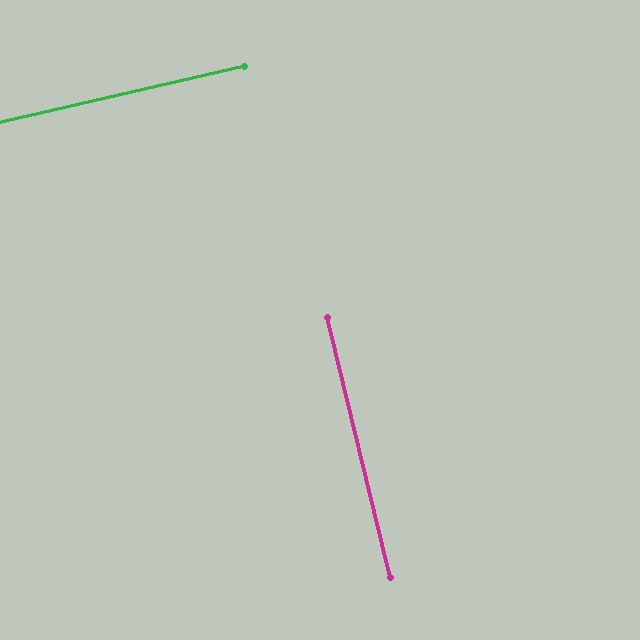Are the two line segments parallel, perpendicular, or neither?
Perpendicular — they meet at approximately 89°.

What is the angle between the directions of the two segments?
Approximately 89 degrees.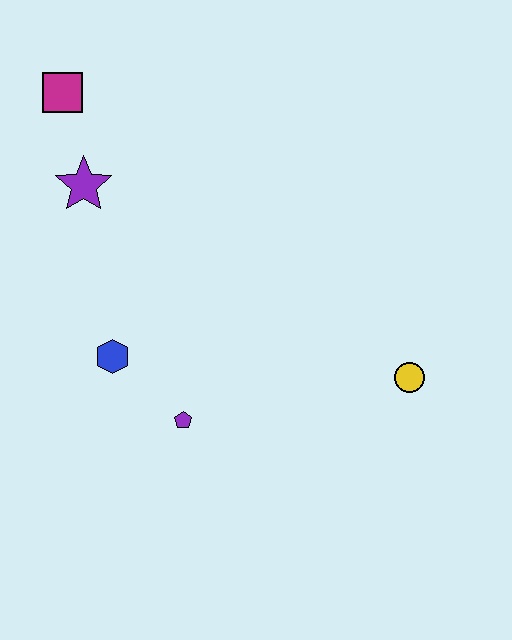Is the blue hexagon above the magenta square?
No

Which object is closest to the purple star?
The magenta square is closest to the purple star.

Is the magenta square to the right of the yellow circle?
No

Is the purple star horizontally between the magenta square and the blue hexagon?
Yes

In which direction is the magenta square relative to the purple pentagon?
The magenta square is above the purple pentagon.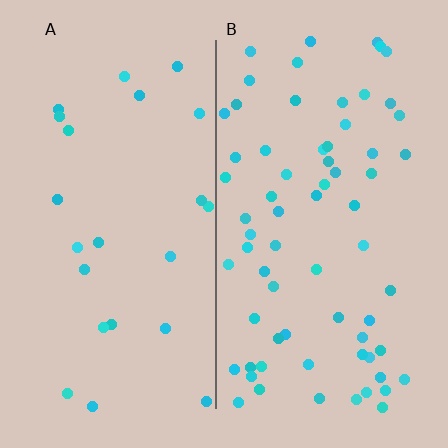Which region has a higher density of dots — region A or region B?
B (the right).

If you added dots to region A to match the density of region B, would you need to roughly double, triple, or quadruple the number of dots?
Approximately triple.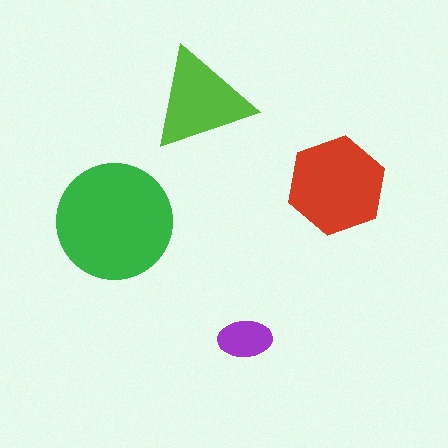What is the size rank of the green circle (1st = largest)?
1st.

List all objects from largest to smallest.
The green circle, the red hexagon, the lime triangle, the purple ellipse.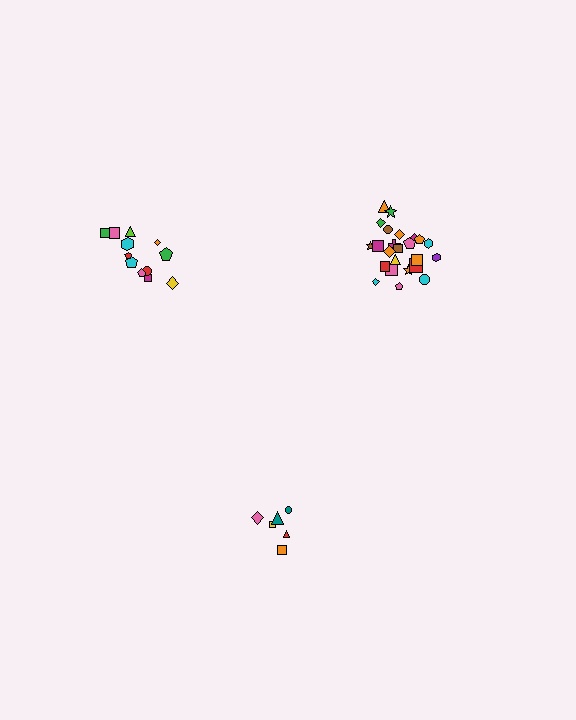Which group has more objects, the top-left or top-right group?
The top-right group.